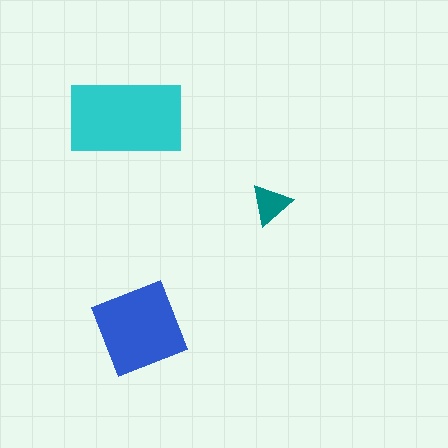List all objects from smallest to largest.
The teal triangle, the blue diamond, the cyan rectangle.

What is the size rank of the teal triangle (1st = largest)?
3rd.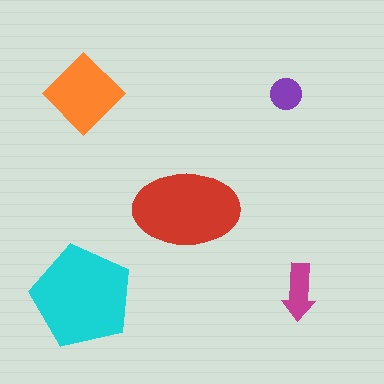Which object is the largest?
The cyan pentagon.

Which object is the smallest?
The purple circle.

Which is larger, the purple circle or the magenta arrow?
The magenta arrow.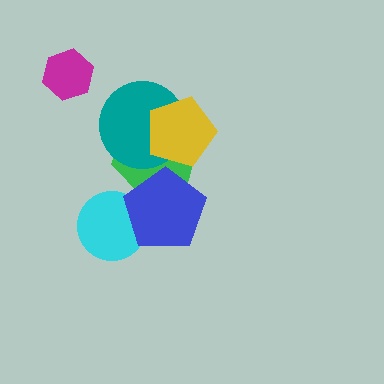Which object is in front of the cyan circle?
The blue pentagon is in front of the cyan circle.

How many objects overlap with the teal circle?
2 objects overlap with the teal circle.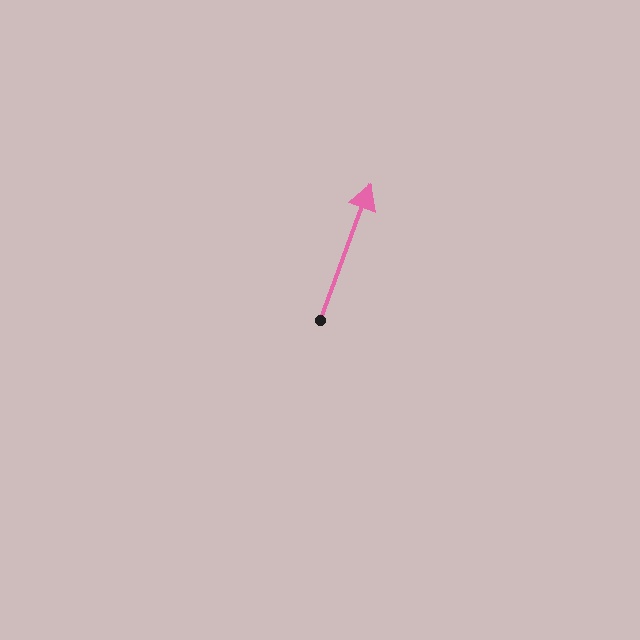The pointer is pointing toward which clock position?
Roughly 1 o'clock.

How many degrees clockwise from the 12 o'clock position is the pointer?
Approximately 20 degrees.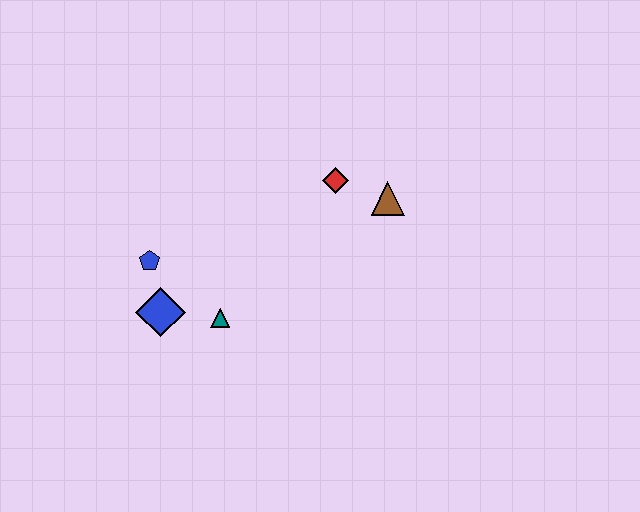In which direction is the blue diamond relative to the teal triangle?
The blue diamond is to the left of the teal triangle.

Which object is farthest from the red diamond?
The blue diamond is farthest from the red diamond.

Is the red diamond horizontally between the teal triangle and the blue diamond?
No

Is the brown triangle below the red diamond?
Yes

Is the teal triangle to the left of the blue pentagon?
No